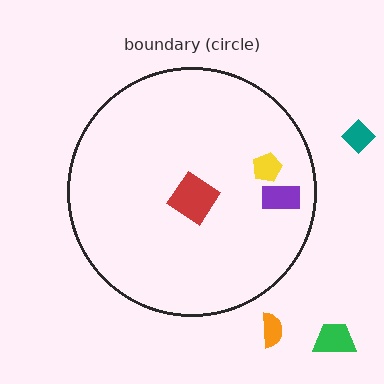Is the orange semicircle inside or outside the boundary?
Outside.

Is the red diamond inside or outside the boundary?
Inside.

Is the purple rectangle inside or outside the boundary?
Inside.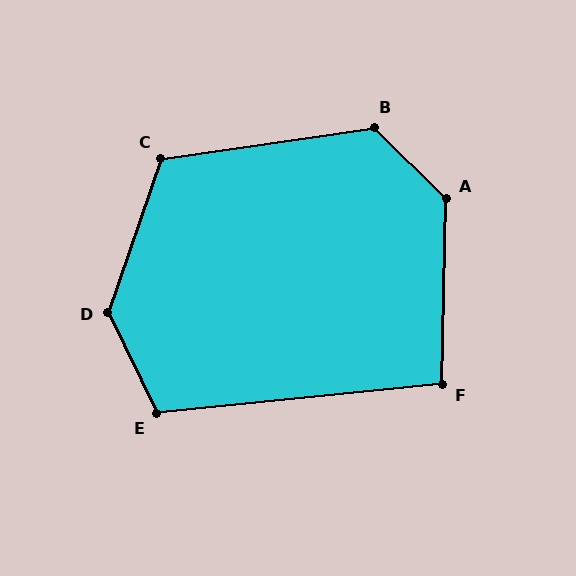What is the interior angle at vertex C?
Approximately 117 degrees (obtuse).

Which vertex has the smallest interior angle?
F, at approximately 97 degrees.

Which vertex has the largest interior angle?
D, at approximately 136 degrees.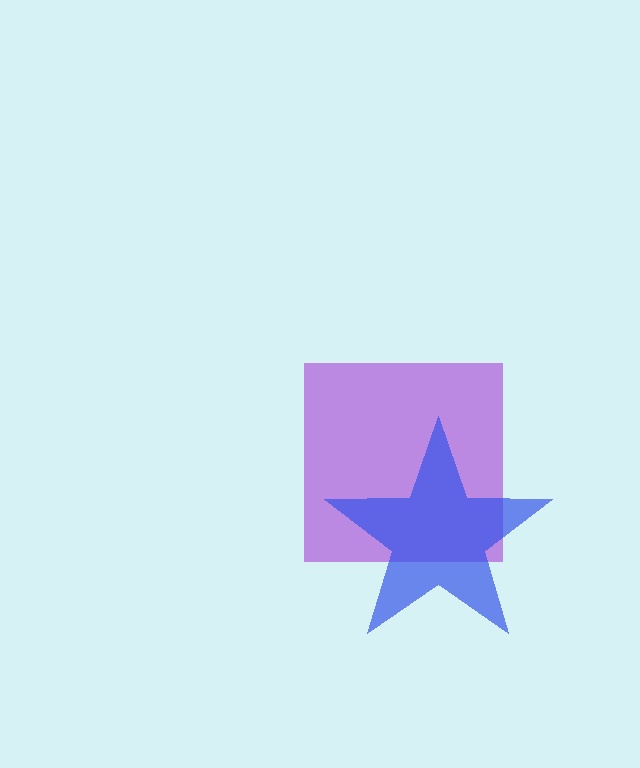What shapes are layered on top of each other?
The layered shapes are: a purple square, a blue star.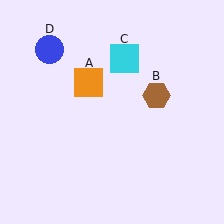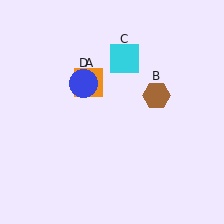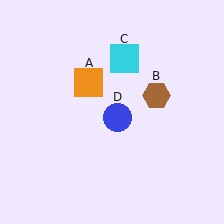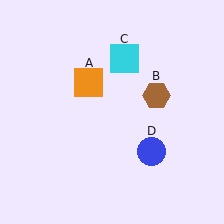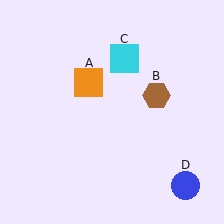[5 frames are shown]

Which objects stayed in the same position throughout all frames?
Orange square (object A) and brown hexagon (object B) and cyan square (object C) remained stationary.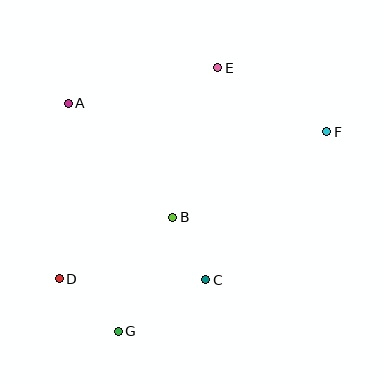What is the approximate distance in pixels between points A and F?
The distance between A and F is approximately 260 pixels.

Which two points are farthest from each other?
Points D and F are farthest from each other.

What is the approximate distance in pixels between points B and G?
The distance between B and G is approximately 127 pixels.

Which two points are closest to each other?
Points B and C are closest to each other.